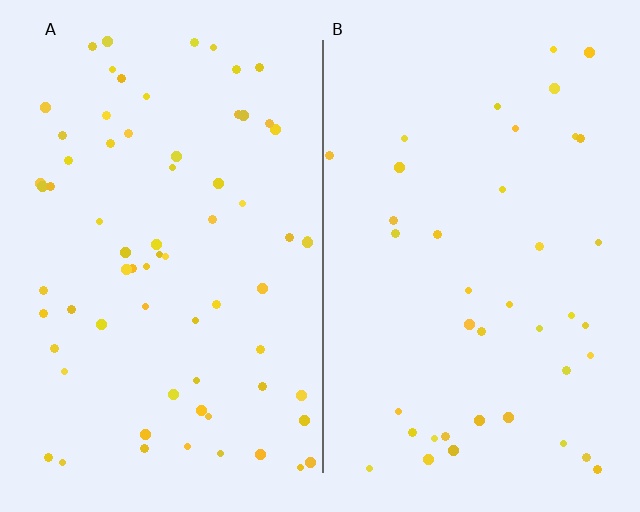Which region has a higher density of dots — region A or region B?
A (the left).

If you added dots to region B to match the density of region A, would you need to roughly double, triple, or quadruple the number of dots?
Approximately double.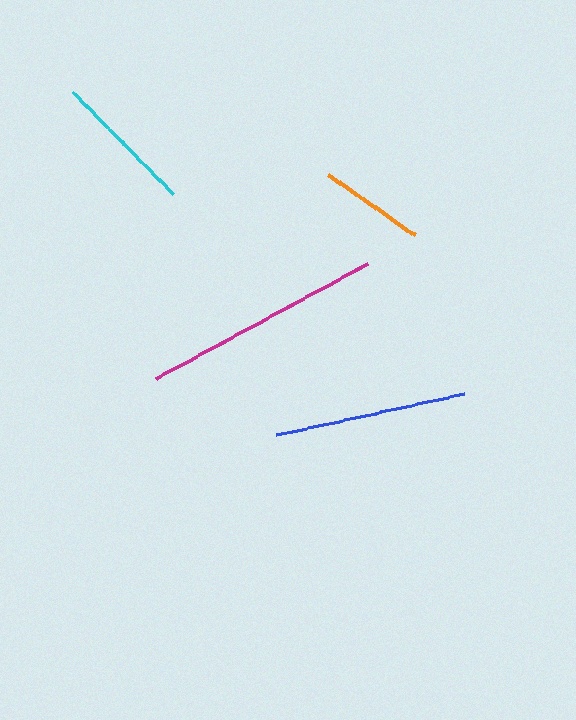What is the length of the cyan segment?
The cyan segment is approximately 144 pixels long.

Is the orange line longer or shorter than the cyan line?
The cyan line is longer than the orange line.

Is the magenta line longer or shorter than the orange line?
The magenta line is longer than the orange line.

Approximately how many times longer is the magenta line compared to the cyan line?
The magenta line is approximately 1.7 times the length of the cyan line.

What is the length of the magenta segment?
The magenta segment is approximately 241 pixels long.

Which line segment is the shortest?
The orange line is the shortest at approximately 106 pixels.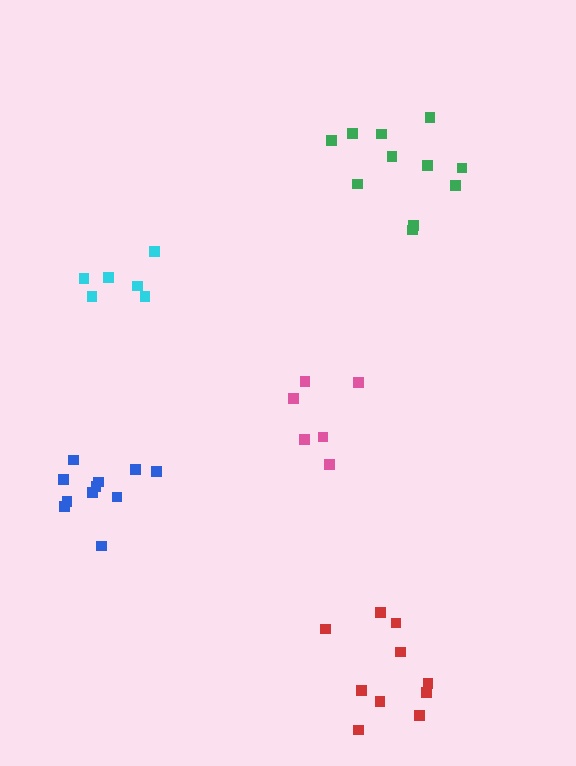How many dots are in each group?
Group 1: 10 dots, Group 2: 6 dots, Group 3: 6 dots, Group 4: 11 dots, Group 5: 11 dots (44 total).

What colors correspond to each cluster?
The clusters are colored: red, pink, cyan, green, blue.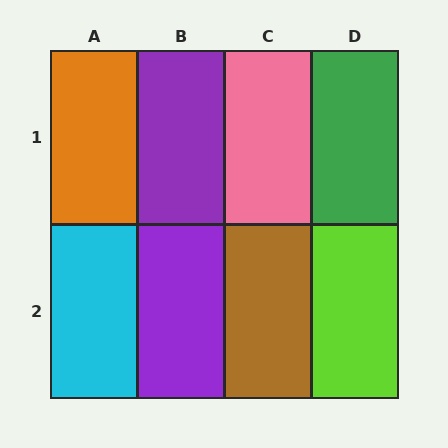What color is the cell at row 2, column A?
Cyan.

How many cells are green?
1 cell is green.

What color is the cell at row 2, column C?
Brown.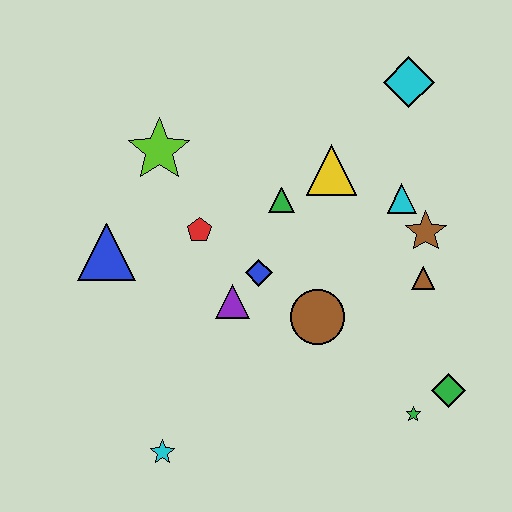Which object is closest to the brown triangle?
The brown star is closest to the brown triangle.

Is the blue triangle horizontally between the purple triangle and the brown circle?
No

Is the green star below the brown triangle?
Yes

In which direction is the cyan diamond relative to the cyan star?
The cyan diamond is above the cyan star.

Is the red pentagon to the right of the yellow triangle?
No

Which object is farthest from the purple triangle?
The cyan diamond is farthest from the purple triangle.